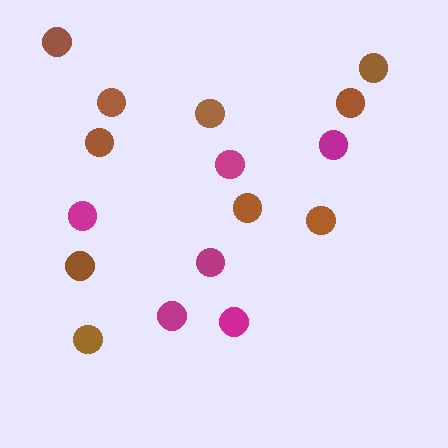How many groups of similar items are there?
There are 2 groups: one group of magenta circles (6) and one group of brown circles (10).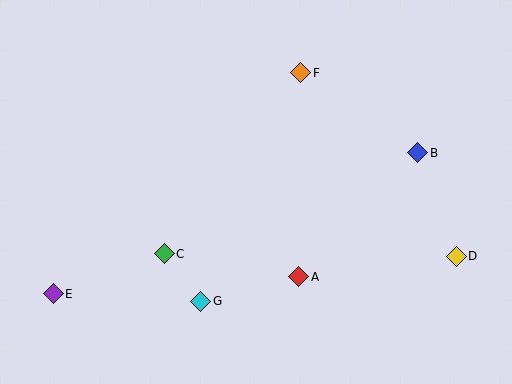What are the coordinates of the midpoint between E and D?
The midpoint between E and D is at (255, 275).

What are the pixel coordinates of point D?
Point D is at (456, 256).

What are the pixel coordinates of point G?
Point G is at (201, 301).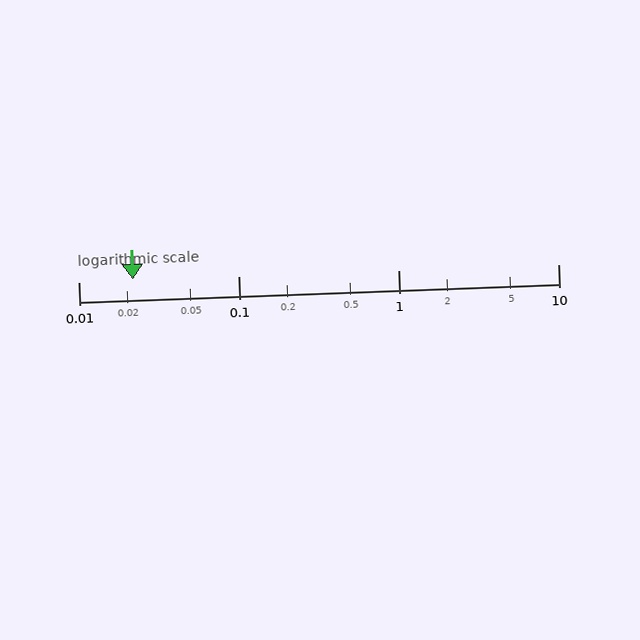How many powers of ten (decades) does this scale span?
The scale spans 3 decades, from 0.01 to 10.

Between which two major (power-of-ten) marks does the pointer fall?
The pointer is between 0.01 and 0.1.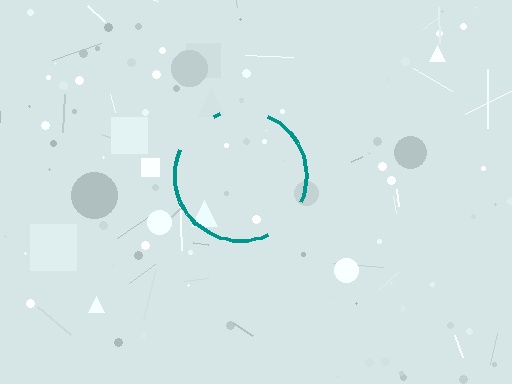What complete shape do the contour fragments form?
The contour fragments form a circle.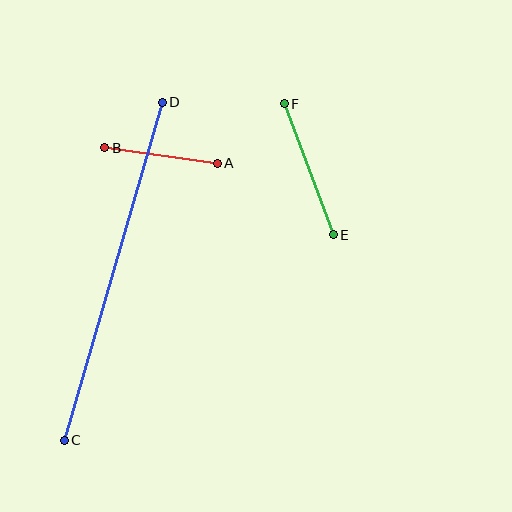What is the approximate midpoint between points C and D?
The midpoint is at approximately (113, 271) pixels.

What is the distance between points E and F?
The distance is approximately 140 pixels.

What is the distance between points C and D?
The distance is approximately 352 pixels.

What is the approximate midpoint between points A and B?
The midpoint is at approximately (161, 155) pixels.